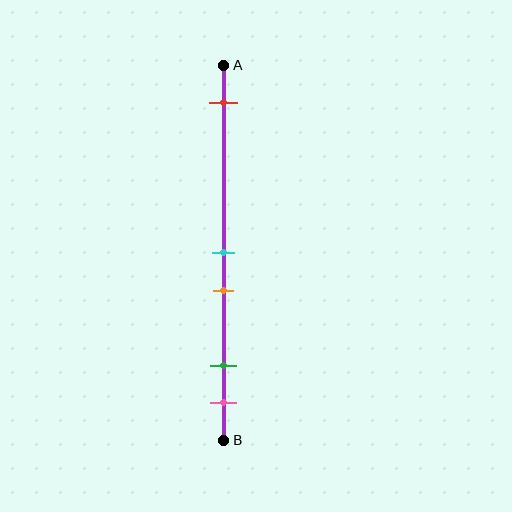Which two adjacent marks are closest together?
The cyan and orange marks are the closest adjacent pair.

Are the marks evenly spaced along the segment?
No, the marks are not evenly spaced.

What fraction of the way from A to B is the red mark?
The red mark is approximately 10% (0.1) of the way from A to B.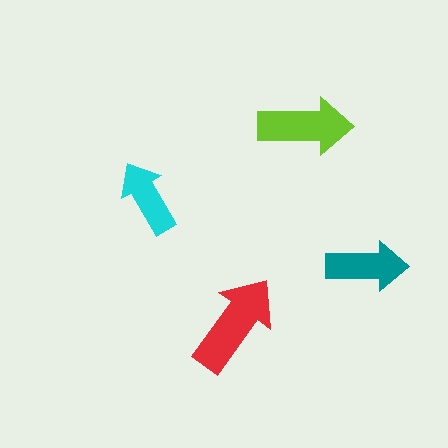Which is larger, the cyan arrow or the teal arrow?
The teal one.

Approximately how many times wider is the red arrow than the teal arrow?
About 1.5 times wider.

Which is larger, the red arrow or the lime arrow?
The red one.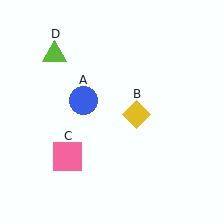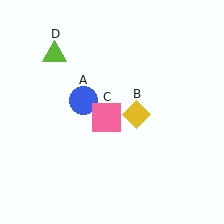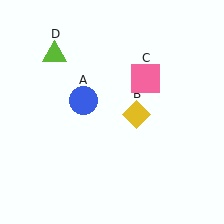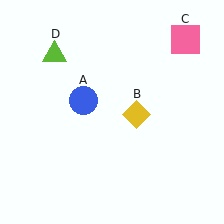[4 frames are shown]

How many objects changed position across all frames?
1 object changed position: pink square (object C).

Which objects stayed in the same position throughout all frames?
Blue circle (object A) and yellow diamond (object B) and lime triangle (object D) remained stationary.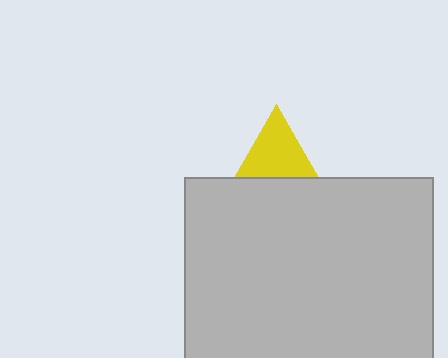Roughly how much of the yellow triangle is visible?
A small part of it is visible (roughly 39%).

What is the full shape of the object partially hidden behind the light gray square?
The partially hidden object is a yellow triangle.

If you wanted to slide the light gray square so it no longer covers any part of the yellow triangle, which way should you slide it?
Slide it down — that is the most direct way to separate the two shapes.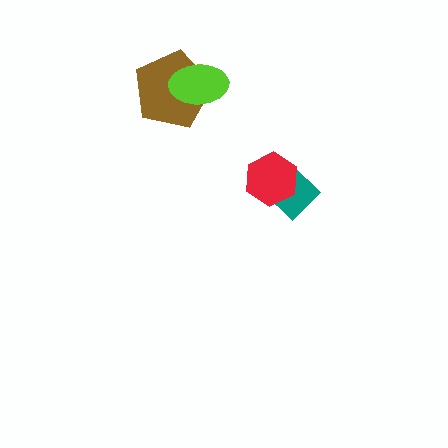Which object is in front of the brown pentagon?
The lime ellipse is in front of the brown pentagon.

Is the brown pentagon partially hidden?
Yes, it is partially covered by another shape.